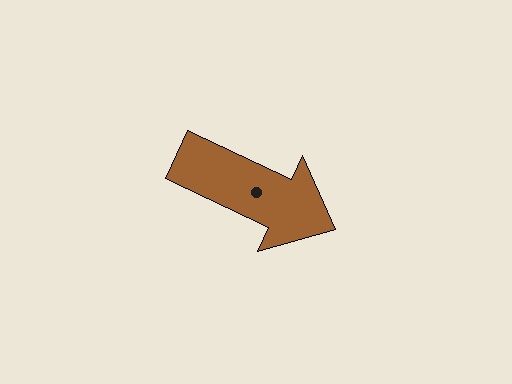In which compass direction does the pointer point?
Southeast.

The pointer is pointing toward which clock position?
Roughly 4 o'clock.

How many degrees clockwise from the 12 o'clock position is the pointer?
Approximately 115 degrees.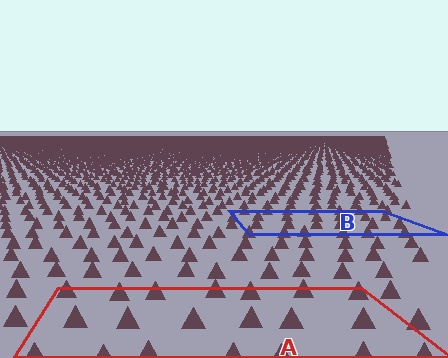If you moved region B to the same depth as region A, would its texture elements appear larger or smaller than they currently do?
They would appear larger. At a closer depth, the same texture elements are projected at a bigger on-screen size.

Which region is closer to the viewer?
Region A is closer. The texture elements there are larger and more spread out.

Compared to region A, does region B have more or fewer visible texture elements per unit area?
Region B has more texture elements per unit area — they are packed more densely because it is farther away.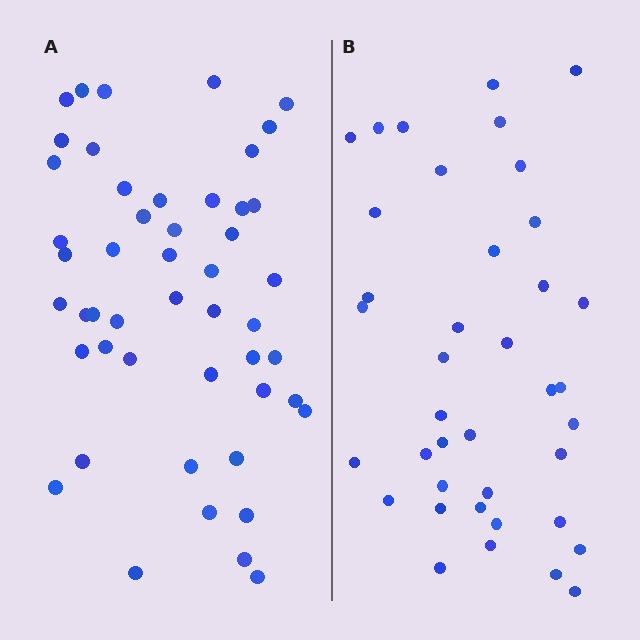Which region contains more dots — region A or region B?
Region A (the left region) has more dots.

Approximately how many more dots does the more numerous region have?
Region A has roughly 10 or so more dots than region B.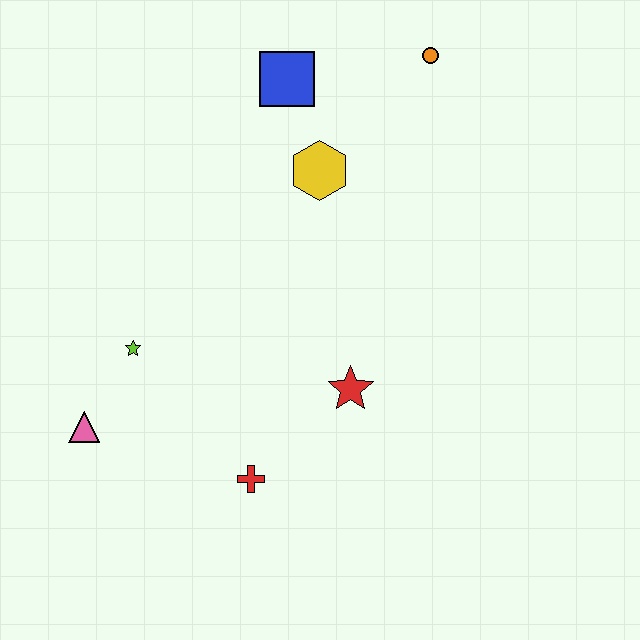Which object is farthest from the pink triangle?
The orange circle is farthest from the pink triangle.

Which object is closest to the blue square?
The yellow hexagon is closest to the blue square.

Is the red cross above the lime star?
No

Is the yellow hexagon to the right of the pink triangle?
Yes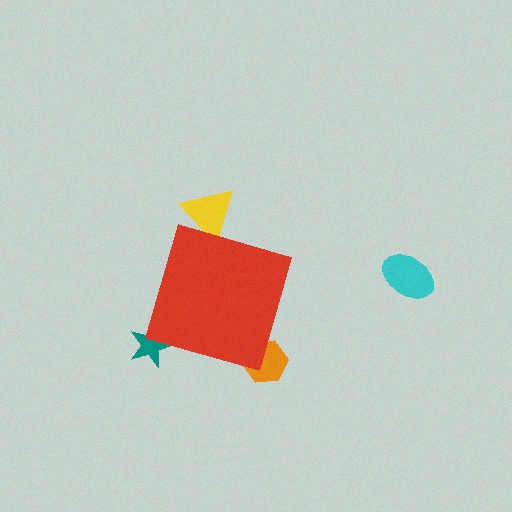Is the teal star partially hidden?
Yes, the teal star is partially hidden behind the red diamond.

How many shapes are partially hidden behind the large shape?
3 shapes are partially hidden.